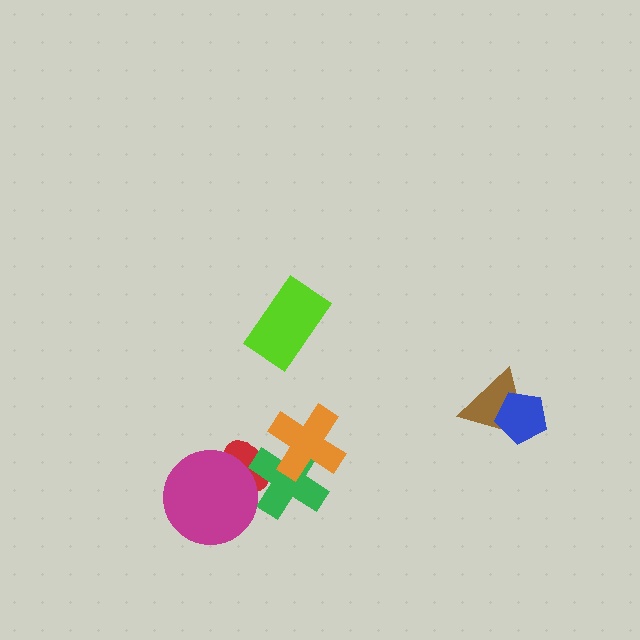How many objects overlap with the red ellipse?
2 objects overlap with the red ellipse.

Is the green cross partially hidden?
Yes, it is partially covered by another shape.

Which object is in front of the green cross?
The orange cross is in front of the green cross.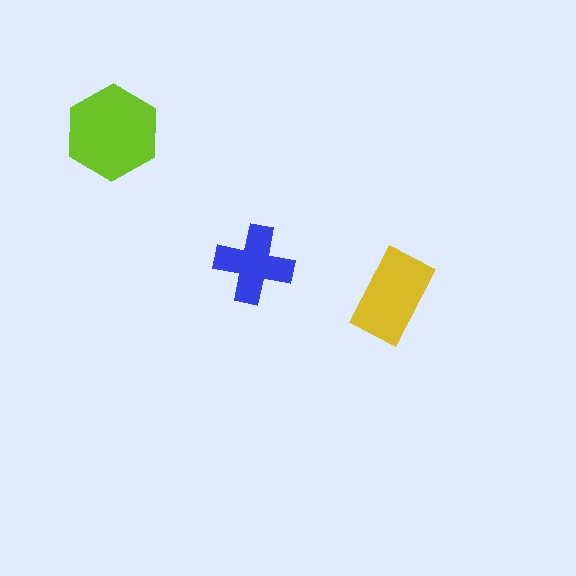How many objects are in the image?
There are 3 objects in the image.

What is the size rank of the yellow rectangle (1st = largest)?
2nd.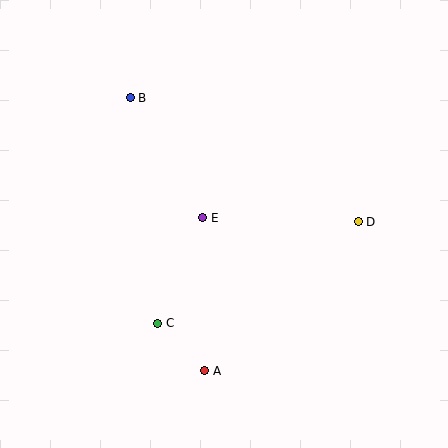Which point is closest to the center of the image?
Point E at (203, 218) is closest to the center.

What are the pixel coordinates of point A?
Point A is at (205, 371).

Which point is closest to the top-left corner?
Point B is closest to the top-left corner.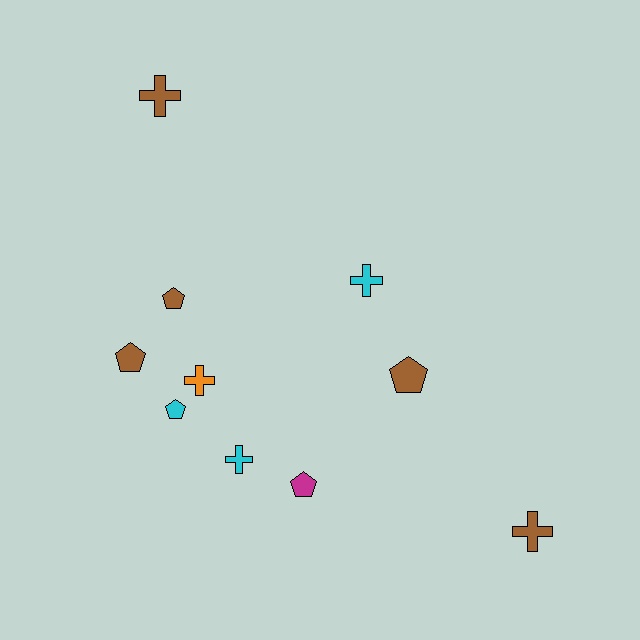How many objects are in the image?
There are 10 objects.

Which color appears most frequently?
Brown, with 5 objects.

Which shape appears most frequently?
Cross, with 5 objects.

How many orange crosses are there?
There is 1 orange cross.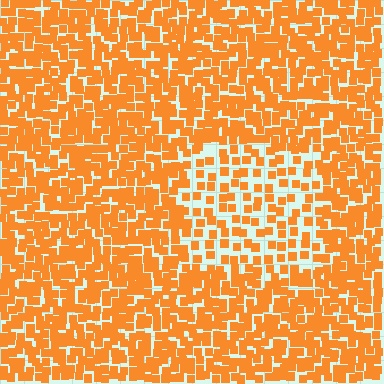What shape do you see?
I see a rectangle.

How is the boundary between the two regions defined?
The boundary is defined by a change in element density (approximately 2.0x ratio). All elements are the same color, size, and shape.